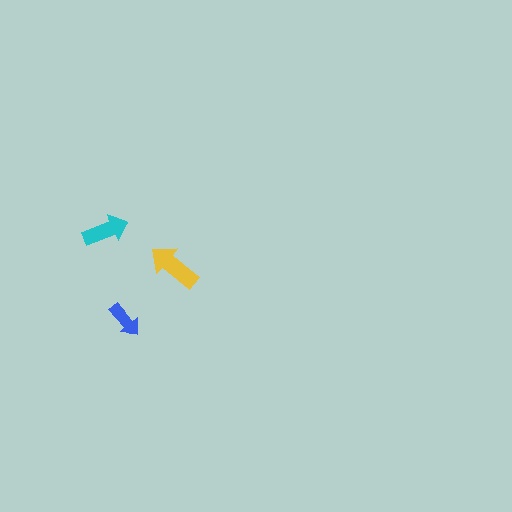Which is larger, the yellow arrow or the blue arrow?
The yellow one.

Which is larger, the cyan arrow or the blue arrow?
The cyan one.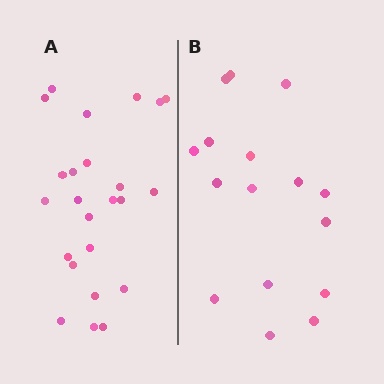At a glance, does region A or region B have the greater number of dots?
Region A (the left region) has more dots.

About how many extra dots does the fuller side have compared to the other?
Region A has roughly 8 or so more dots than region B.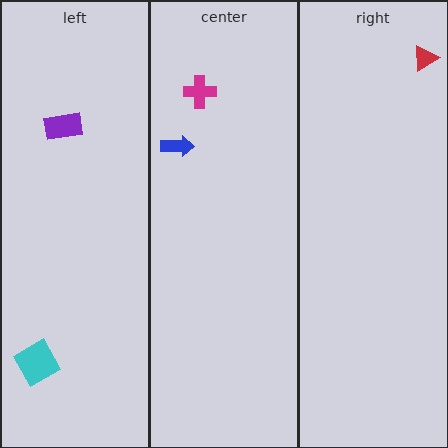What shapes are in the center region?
The blue arrow, the magenta cross.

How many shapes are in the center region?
2.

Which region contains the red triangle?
The right region.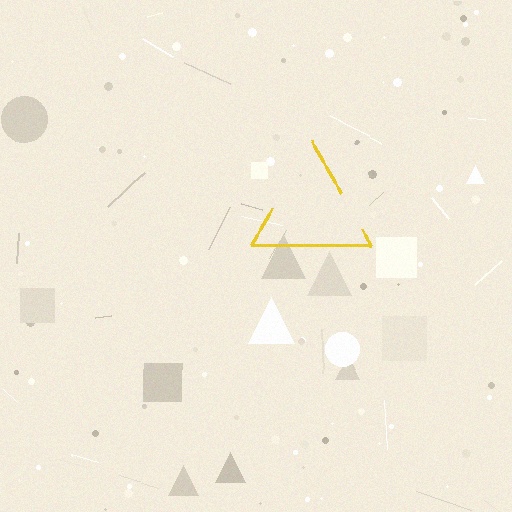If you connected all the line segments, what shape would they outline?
They would outline a triangle.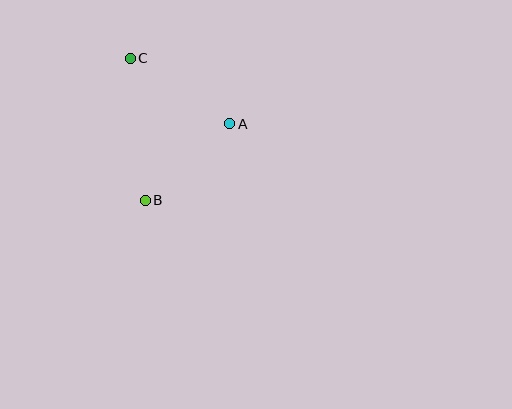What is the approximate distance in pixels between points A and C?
The distance between A and C is approximately 119 pixels.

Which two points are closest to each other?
Points A and B are closest to each other.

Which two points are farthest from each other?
Points B and C are farthest from each other.